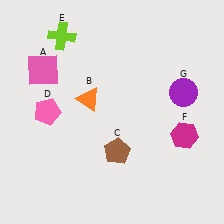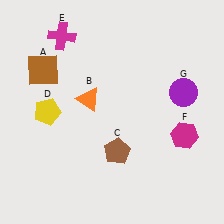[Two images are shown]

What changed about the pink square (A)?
In Image 1, A is pink. In Image 2, it changed to brown.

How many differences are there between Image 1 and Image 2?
There are 3 differences between the two images.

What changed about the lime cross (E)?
In Image 1, E is lime. In Image 2, it changed to magenta.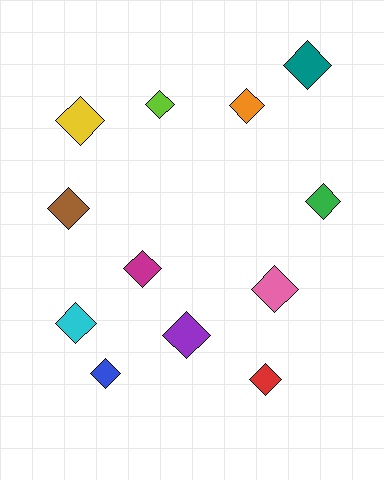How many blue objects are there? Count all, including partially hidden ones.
There is 1 blue object.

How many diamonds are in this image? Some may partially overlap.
There are 12 diamonds.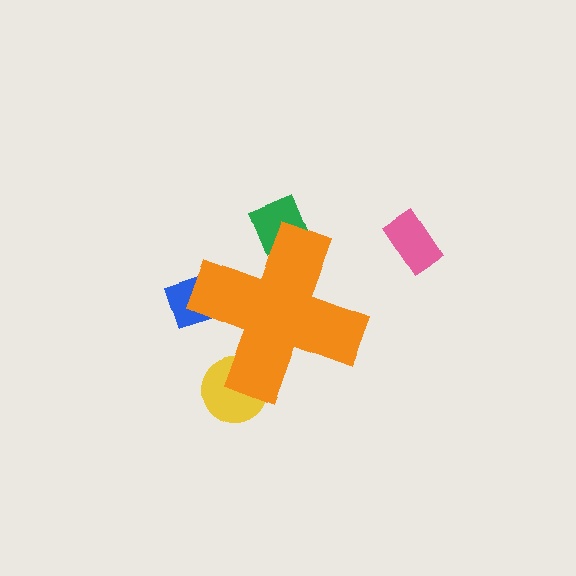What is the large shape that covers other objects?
An orange cross.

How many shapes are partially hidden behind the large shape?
4 shapes are partially hidden.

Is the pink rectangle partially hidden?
No, the pink rectangle is fully visible.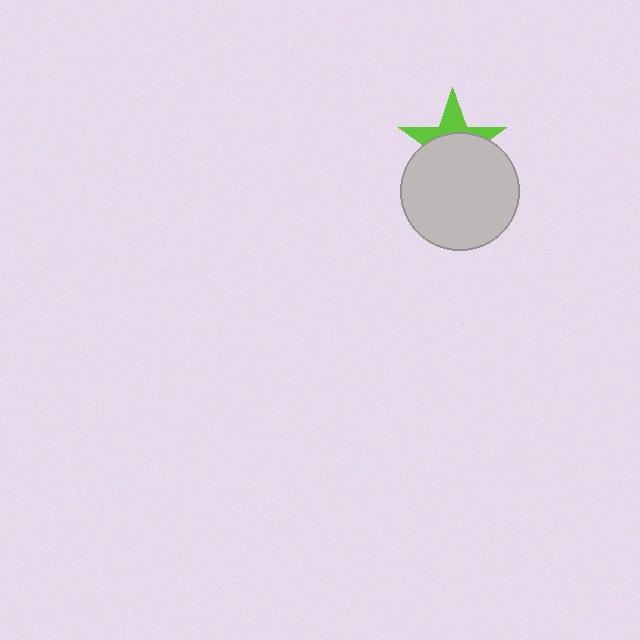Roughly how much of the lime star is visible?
A small part of it is visible (roughly 38%).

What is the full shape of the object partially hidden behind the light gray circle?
The partially hidden object is a lime star.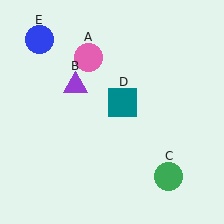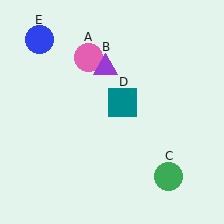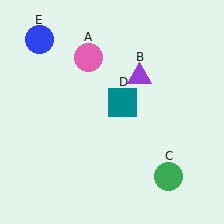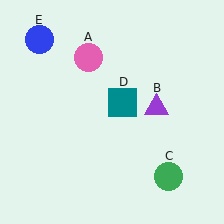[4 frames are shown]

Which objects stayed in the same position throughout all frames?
Pink circle (object A) and green circle (object C) and teal square (object D) and blue circle (object E) remained stationary.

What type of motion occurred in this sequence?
The purple triangle (object B) rotated clockwise around the center of the scene.